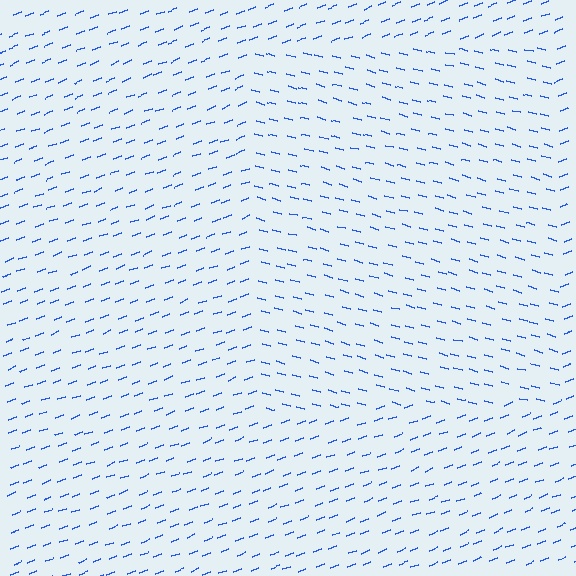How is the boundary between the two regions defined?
The boundary is defined purely by a change in line orientation (approximately 36 degrees difference). All lines are the same color and thickness.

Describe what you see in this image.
The image is filled with small blue line segments. A rectangle region in the image has lines oriented differently from the surrounding lines, creating a visible texture boundary.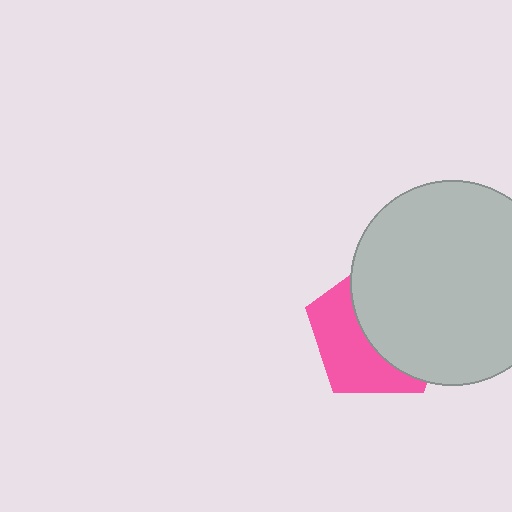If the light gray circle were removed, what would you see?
You would see the complete pink pentagon.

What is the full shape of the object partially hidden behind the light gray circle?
The partially hidden object is a pink pentagon.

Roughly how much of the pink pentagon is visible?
A small part of it is visible (roughly 44%).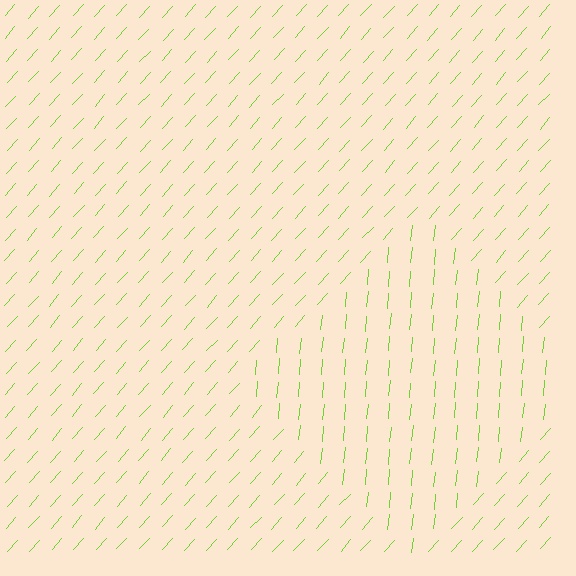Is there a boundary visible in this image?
Yes, there is a texture boundary formed by a change in line orientation.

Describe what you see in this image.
The image is filled with small lime line segments. A diamond region in the image has lines oriented differently from the surrounding lines, creating a visible texture boundary.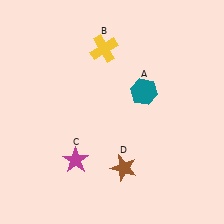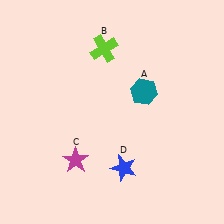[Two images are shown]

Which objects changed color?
B changed from yellow to lime. D changed from brown to blue.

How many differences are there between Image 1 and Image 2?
There are 2 differences between the two images.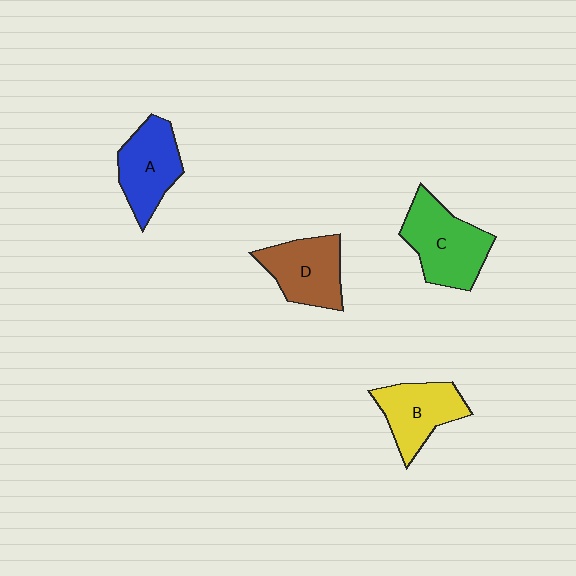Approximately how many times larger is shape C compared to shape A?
Approximately 1.2 times.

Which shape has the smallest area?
Shape B (yellow).